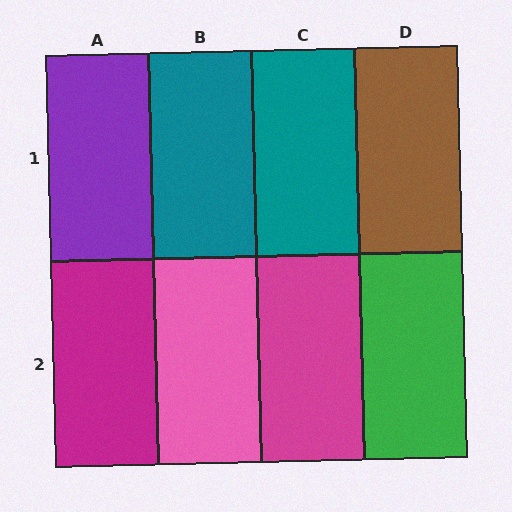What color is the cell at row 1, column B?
Teal.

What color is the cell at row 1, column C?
Teal.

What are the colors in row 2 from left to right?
Magenta, pink, magenta, green.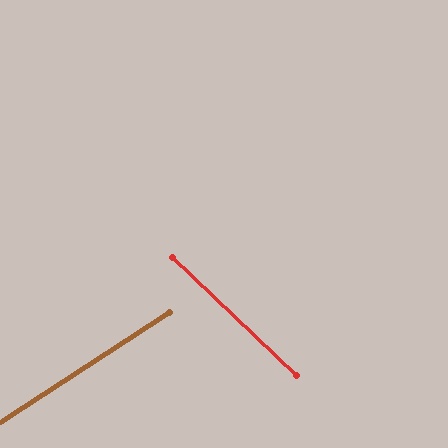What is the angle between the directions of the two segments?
Approximately 76 degrees.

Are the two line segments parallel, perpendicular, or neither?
Neither parallel nor perpendicular — they differ by about 76°.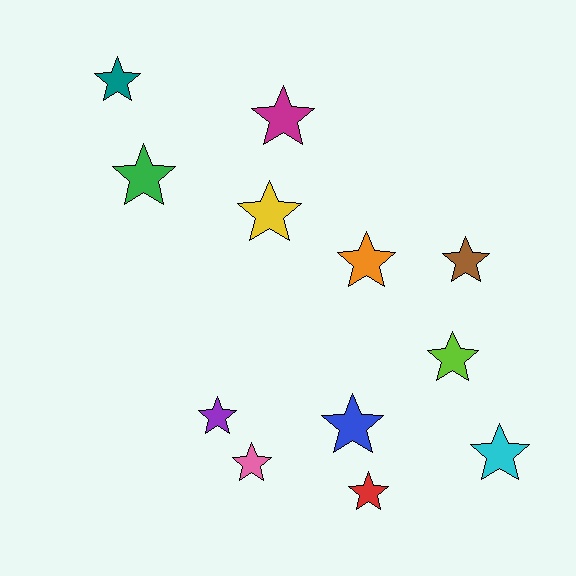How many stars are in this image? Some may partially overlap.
There are 12 stars.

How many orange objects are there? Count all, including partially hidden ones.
There is 1 orange object.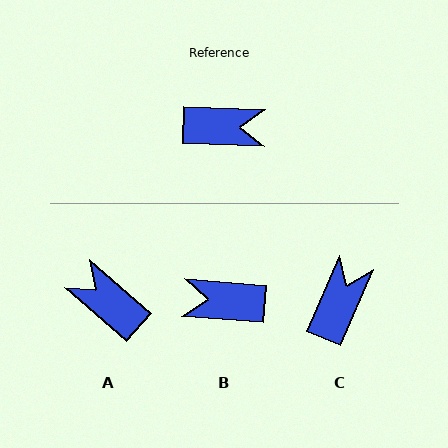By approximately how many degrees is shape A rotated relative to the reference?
Approximately 141 degrees counter-clockwise.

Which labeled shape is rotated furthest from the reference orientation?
B, about 178 degrees away.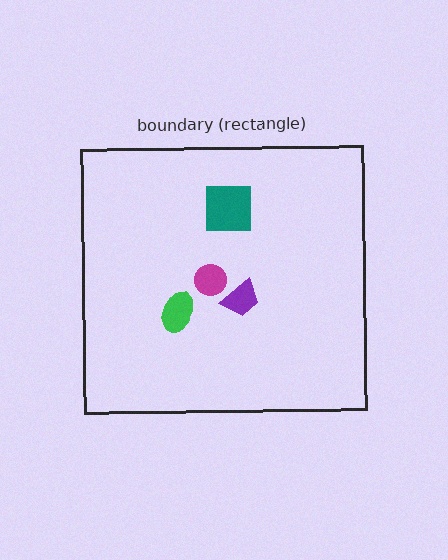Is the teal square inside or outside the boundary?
Inside.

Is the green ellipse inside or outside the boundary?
Inside.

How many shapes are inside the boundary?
4 inside, 0 outside.